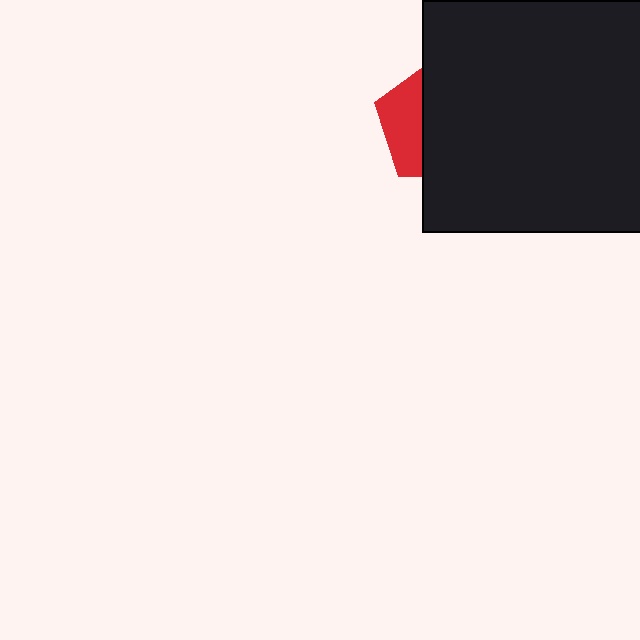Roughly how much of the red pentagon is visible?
A small part of it is visible (roughly 32%).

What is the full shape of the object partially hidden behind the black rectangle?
The partially hidden object is a red pentagon.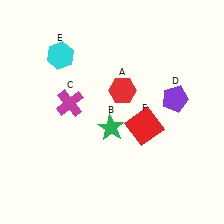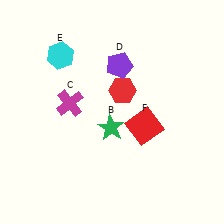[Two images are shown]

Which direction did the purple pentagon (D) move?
The purple pentagon (D) moved left.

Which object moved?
The purple pentagon (D) moved left.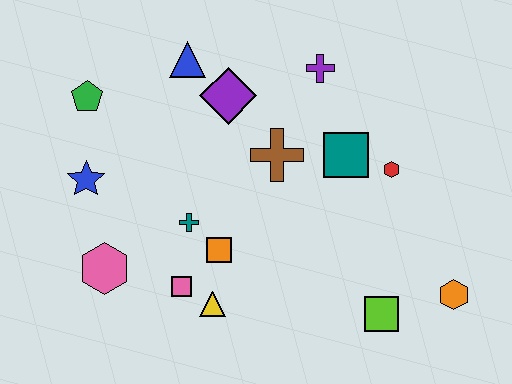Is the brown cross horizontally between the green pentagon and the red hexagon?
Yes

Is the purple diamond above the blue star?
Yes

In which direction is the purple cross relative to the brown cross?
The purple cross is above the brown cross.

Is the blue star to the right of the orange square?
No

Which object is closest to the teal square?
The red hexagon is closest to the teal square.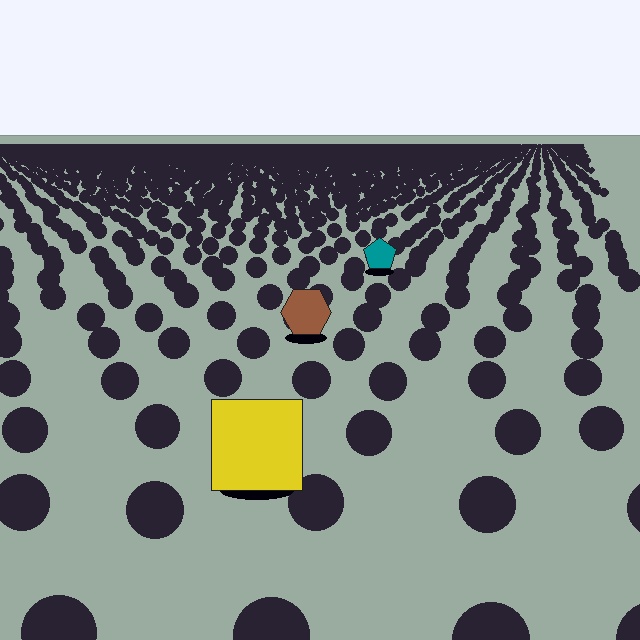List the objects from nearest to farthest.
From nearest to farthest: the yellow square, the brown hexagon, the teal pentagon.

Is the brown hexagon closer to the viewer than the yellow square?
No. The yellow square is closer — you can tell from the texture gradient: the ground texture is coarser near it.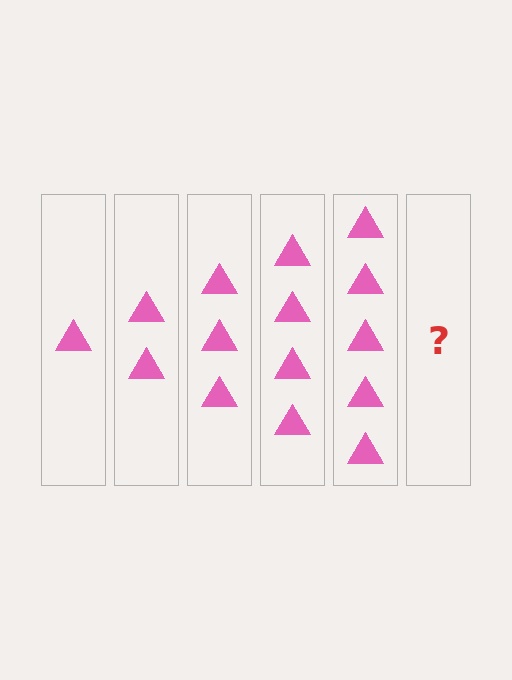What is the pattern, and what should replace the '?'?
The pattern is that each step adds one more triangle. The '?' should be 6 triangles.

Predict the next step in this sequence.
The next step is 6 triangles.